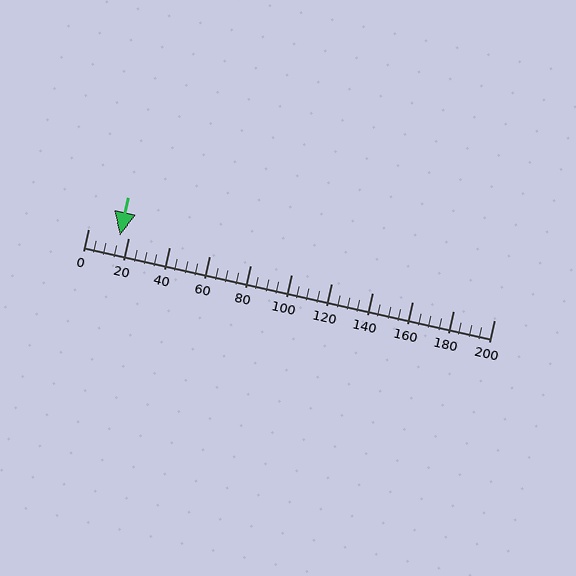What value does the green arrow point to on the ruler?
The green arrow points to approximately 16.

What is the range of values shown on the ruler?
The ruler shows values from 0 to 200.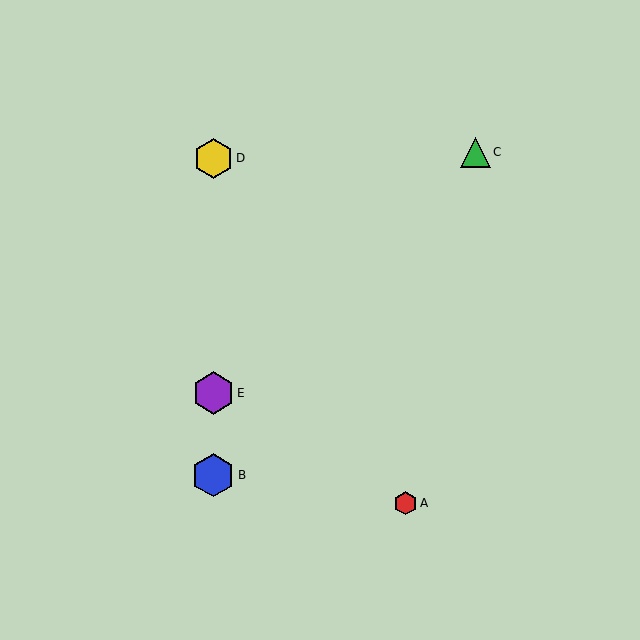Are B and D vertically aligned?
Yes, both are at x≈213.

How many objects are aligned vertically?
3 objects (B, D, E) are aligned vertically.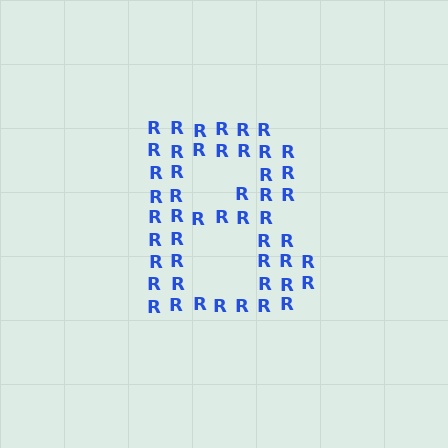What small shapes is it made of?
It is made of small letter R's.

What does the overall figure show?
The overall figure shows the letter B.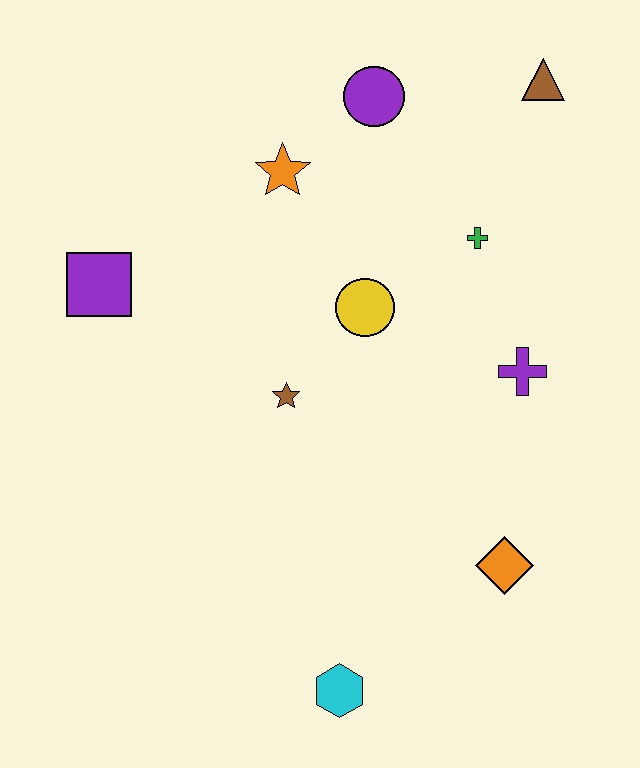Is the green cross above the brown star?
Yes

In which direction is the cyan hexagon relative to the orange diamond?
The cyan hexagon is to the left of the orange diamond.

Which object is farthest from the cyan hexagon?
The brown triangle is farthest from the cyan hexagon.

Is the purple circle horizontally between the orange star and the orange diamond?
Yes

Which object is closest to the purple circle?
The orange star is closest to the purple circle.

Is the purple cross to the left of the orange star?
No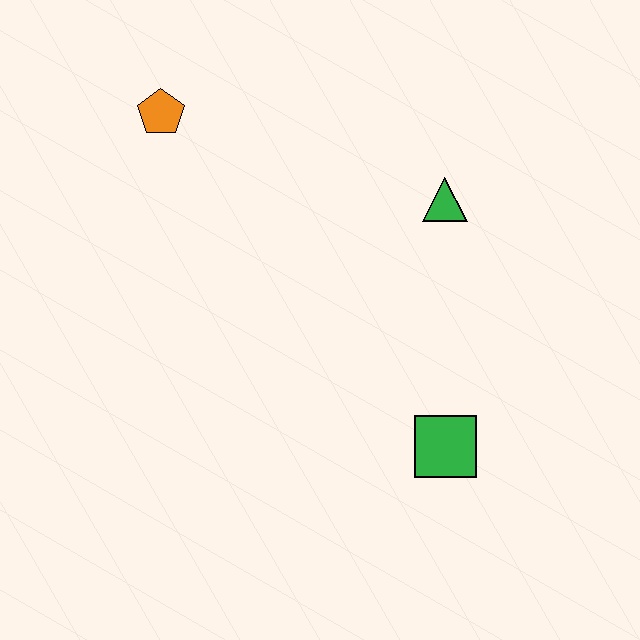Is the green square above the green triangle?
No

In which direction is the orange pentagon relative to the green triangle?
The orange pentagon is to the left of the green triangle.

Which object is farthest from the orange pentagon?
The green square is farthest from the orange pentagon.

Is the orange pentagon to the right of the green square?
No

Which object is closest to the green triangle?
The green square is closest to the green triangle.